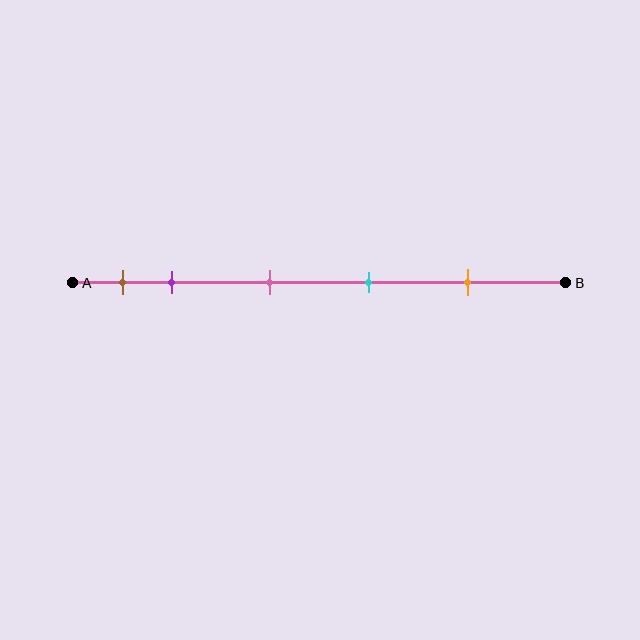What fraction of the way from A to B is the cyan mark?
The cyan mark is approximately 60% (0.6) of the way from A to B.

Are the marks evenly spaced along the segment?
No, the marks are not evenly spaced.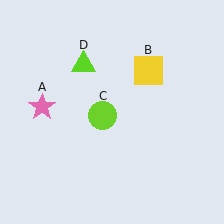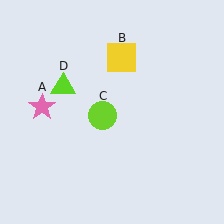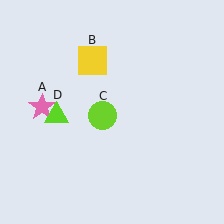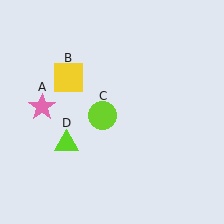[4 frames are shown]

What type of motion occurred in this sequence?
The yellow square (object B), lime triangle (object D) rotated counterclockwise around the center of the scene.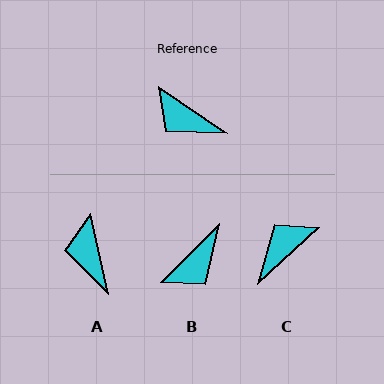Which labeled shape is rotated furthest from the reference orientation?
C, about 103 degrees away.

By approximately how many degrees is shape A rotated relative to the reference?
Approximately 43 degrees clockwise.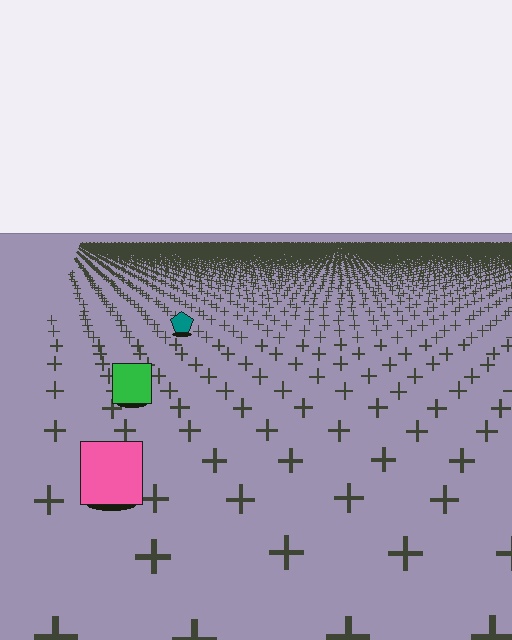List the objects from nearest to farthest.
From nearest to farthest: the pink square, the green square, the teal pentagon.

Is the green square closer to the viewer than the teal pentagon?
Yes. The green square is closer — you can tell from the texture gradient: the ground texture is coarser near it.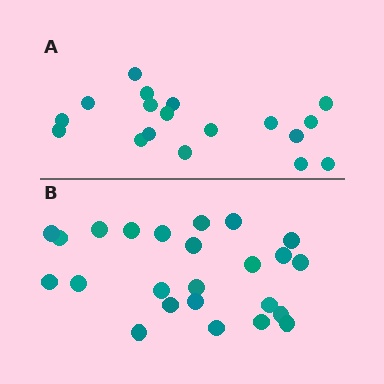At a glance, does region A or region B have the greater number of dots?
Region B (the bottom region) has more dots.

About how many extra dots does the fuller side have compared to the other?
Region B has about 6 more dots than region A.